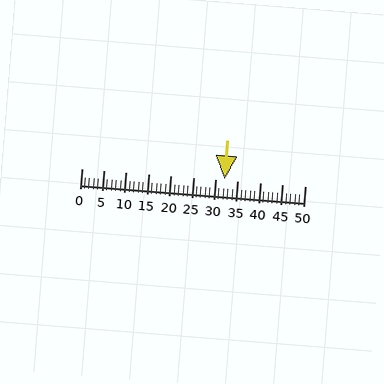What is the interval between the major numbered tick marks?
The major tick marks are spaced 5 units apart.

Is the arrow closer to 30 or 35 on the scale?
The arrow is closer to 30.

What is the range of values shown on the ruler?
The ruler shows values from 0 to 50.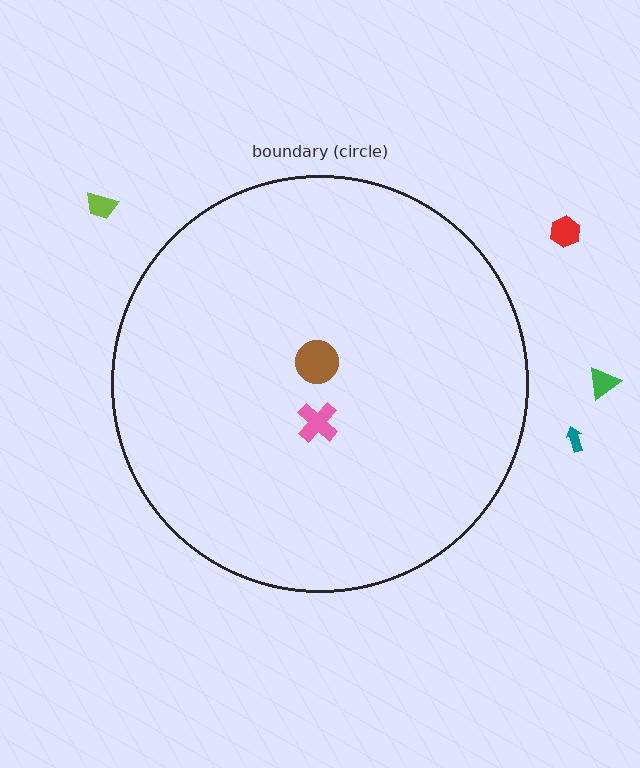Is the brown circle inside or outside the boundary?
Inside.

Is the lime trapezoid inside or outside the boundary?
Outside.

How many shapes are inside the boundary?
2 inside, 4 outside.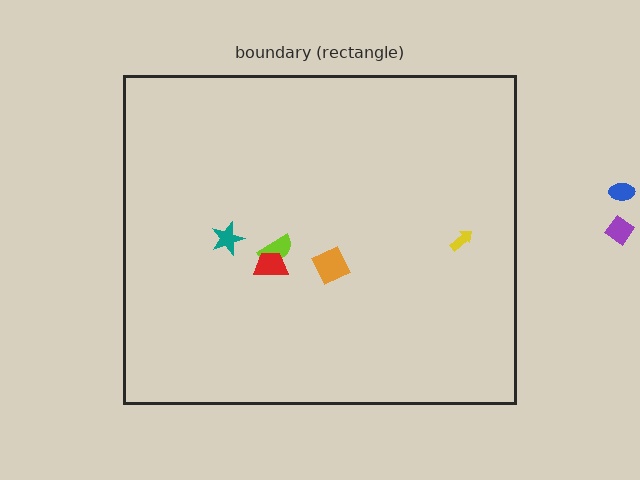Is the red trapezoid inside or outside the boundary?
Inside.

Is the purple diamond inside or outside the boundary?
Outside.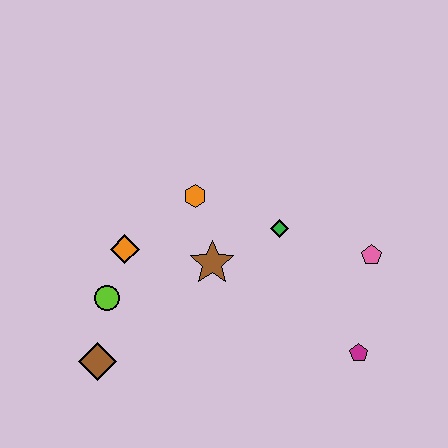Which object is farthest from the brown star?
The magenta pentagon is farthest from the brown star.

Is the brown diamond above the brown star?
No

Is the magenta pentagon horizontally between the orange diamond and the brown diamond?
No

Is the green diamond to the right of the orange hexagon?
Yes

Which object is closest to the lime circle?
The orange diamond is closest to the lime circle.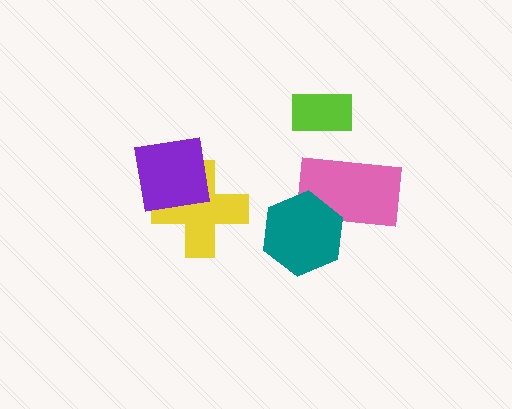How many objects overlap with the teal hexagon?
1 object overlaps with the teal hexagon.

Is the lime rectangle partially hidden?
No, no other shape covers it.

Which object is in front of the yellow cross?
The purple square is in front of the yellow cross.